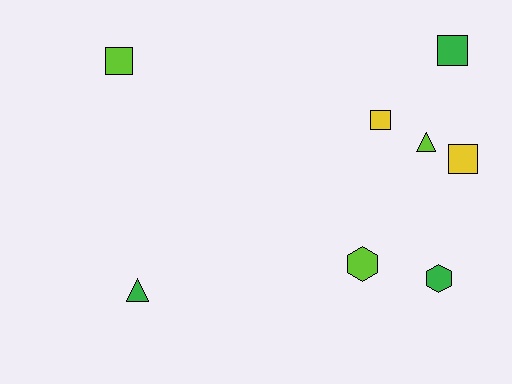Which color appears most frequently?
Lime, with 3 objects.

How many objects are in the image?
There are 8 objects.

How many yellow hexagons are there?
There are no yellow hexagons.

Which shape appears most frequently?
Square, with 4 objects.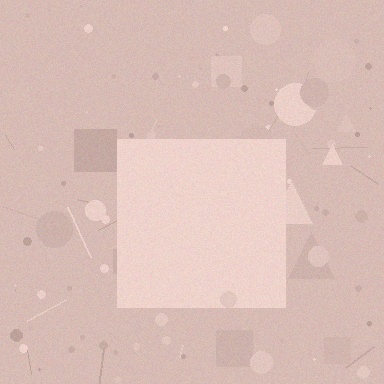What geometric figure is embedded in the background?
A square is embedded in the background.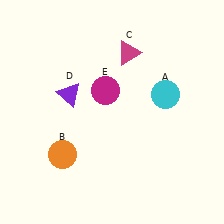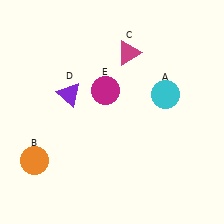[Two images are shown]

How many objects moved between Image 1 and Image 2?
1 object moved between the two images.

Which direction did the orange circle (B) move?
The orange circle (B) moved left.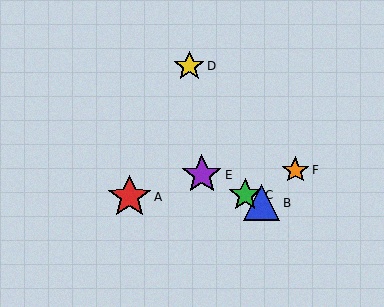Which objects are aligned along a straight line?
Objects B, C, E are aligned along a straight line.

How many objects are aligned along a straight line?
3 objects (B, C, E) are aligned along a straight line.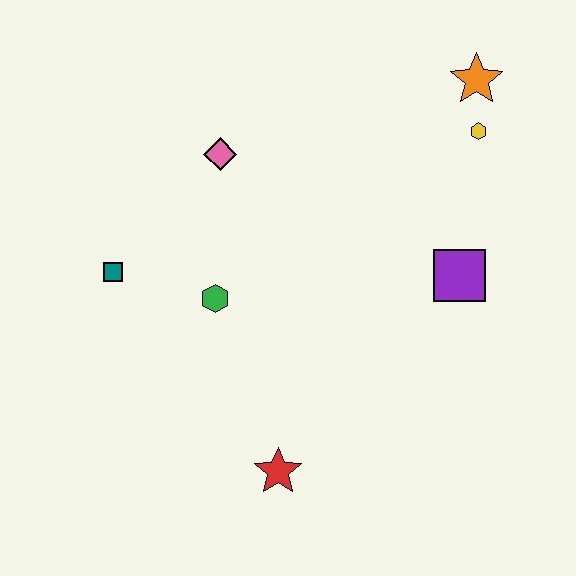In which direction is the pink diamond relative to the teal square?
The pink diamond is above the teal square.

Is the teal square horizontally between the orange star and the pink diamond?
No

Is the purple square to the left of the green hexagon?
No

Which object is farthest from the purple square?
The teal square is farthest from the purple square.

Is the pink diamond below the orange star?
Yes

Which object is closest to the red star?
The green hexagon is closest to the red star.